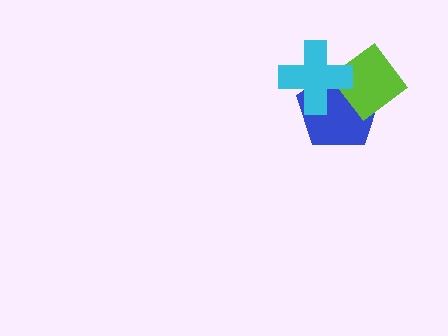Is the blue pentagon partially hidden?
Yes, it is partially covered by another shape.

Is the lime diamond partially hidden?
Yes, it is partially covered by another shape.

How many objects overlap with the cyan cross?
2 objects overlap with the cyan cross.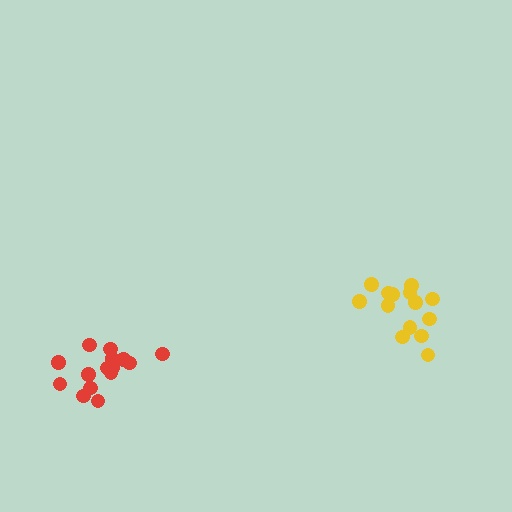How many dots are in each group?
Group 1: 15 dots, Group 2: 14 dots (29 total).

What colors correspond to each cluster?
The clusters are colored: red, yellow.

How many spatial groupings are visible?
There are 2 spatial groupings.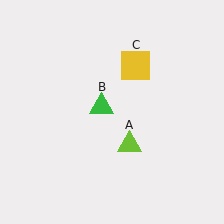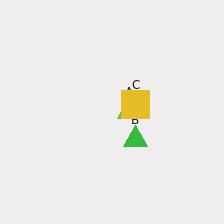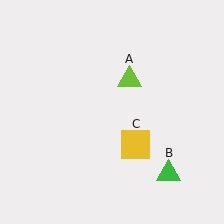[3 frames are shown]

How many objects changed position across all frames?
3 objects changed position: lime triangle (object A), green triangle (object B), yellow square (object C).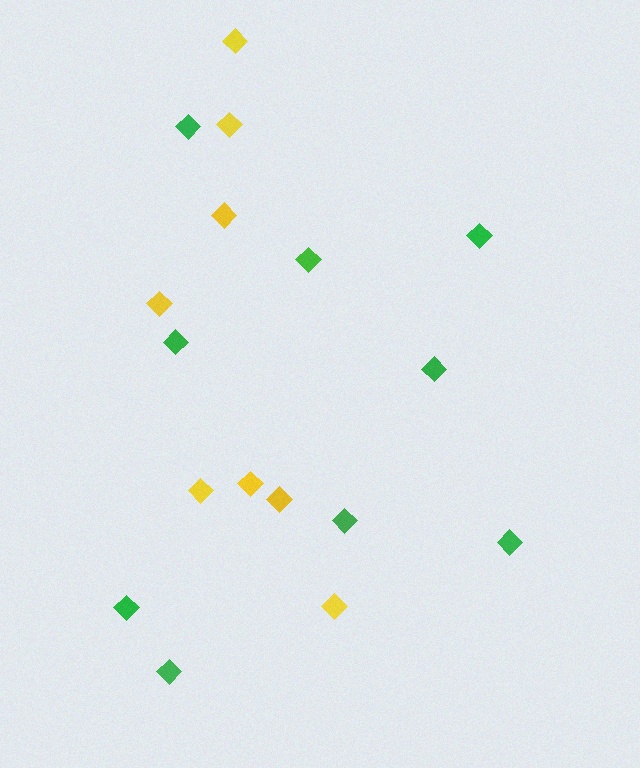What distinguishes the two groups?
There are 2 groups: one group of green diamonds (9) and one group of yellow diamonds (8).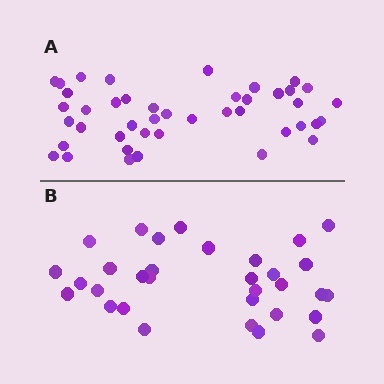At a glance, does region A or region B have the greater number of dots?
Region A (the top region) has more dots.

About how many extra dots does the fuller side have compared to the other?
Region A has roughly 12 or so more dots than region B.